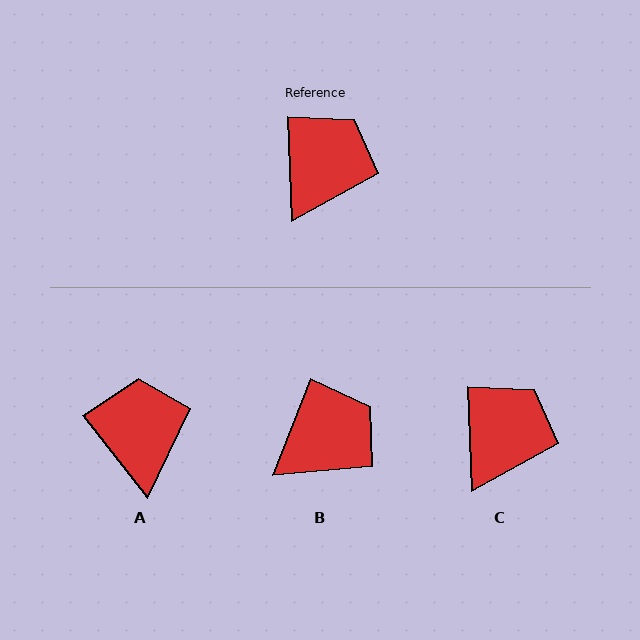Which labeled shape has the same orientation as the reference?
C.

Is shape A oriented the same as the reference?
No, it is off by about 36 degrees.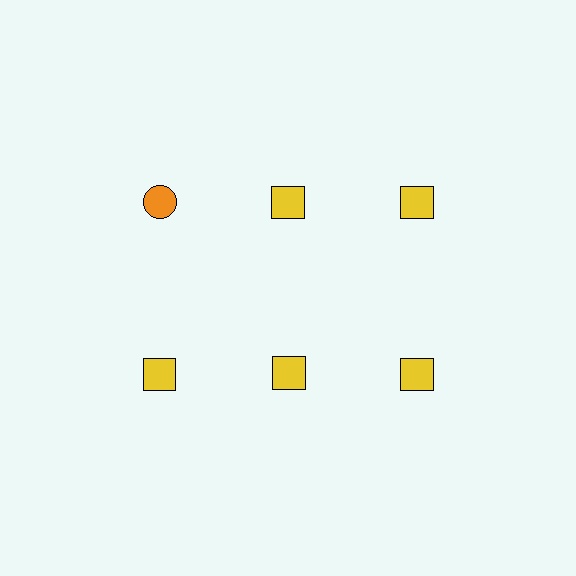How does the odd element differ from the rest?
It differs in both color (orange instead of yellow) and shape (circle instead of square).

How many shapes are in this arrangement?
There are 6 shapes arranged in a grid pattern.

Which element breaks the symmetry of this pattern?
The orange circle in the top row, leftmost column breaks the symmetry. All other shapes are yellow squares.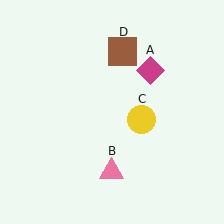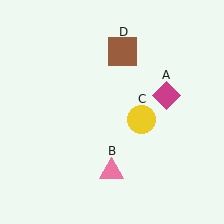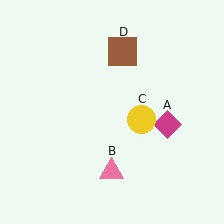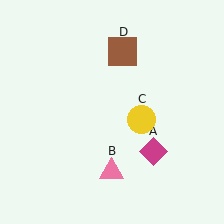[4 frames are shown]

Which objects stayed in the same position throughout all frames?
Pink triangle (object B) and yellow circle (object C) and brown square (object D) remained stationary.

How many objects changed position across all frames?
1 object changed position: magenta diamond (object A).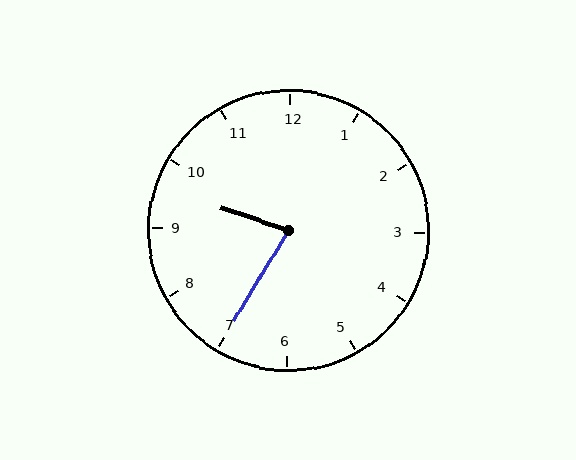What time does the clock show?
9:35.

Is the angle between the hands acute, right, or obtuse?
It is acute.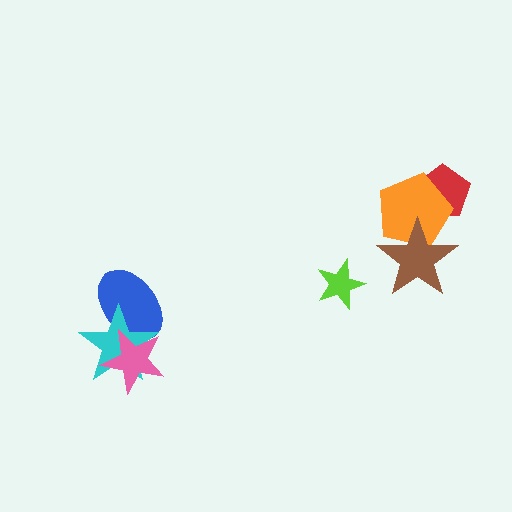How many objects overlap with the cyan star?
2 objects overlap with the cyan star.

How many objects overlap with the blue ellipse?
2 objects overlap with the blue ellipse.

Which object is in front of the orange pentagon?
The brown star is in front of the orange pentagon.